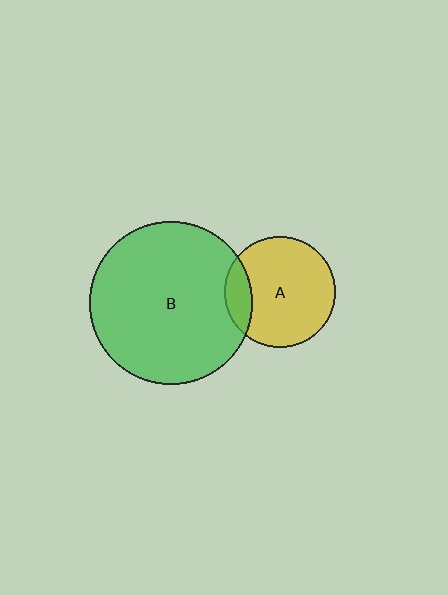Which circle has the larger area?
Circle B (green).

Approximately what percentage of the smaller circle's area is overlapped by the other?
Approximately 15%.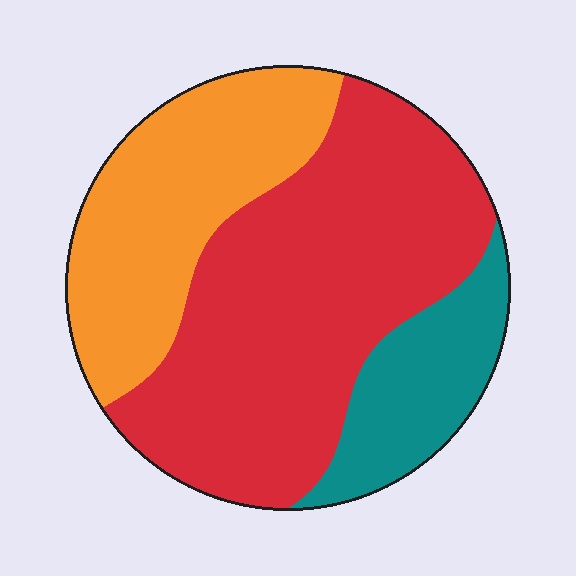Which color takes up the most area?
Red, at roughly 55%.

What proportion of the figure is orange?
Orange takes up about one third (1/3) of the figure.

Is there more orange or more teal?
Orange.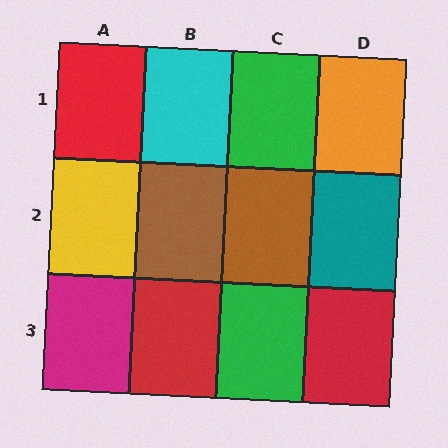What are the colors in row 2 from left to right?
Yellow, brown, brown, teal.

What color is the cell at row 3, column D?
Red.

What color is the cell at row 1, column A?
Red.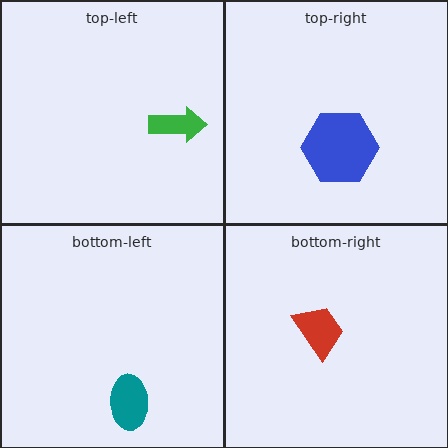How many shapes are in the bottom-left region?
1.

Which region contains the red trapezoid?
The bottom-right region.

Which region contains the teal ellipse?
The bottom-left region.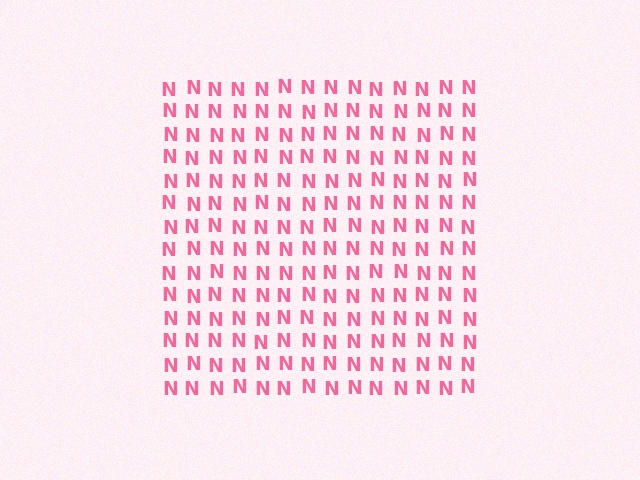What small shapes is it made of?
It is made of small letter N's.